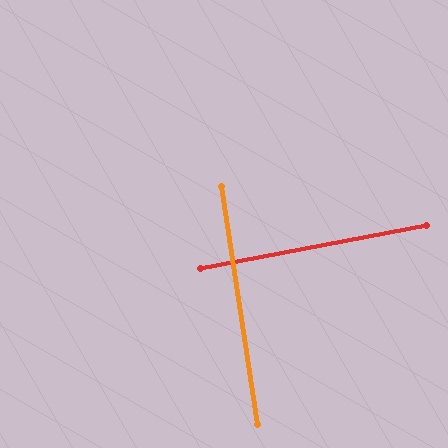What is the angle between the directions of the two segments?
Approximately 88 degrees.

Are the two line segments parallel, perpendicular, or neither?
Perpendicular — they meet at approximately 88°.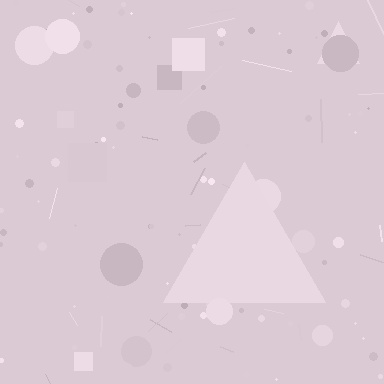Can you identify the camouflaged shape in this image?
The camouflaged shape is a triangle.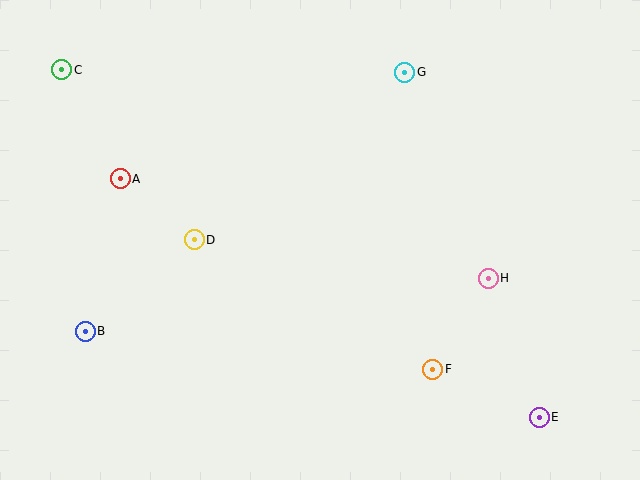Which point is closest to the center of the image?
Point D at (194, 240) is closest to the center.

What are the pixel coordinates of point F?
Point F is at (433, 369).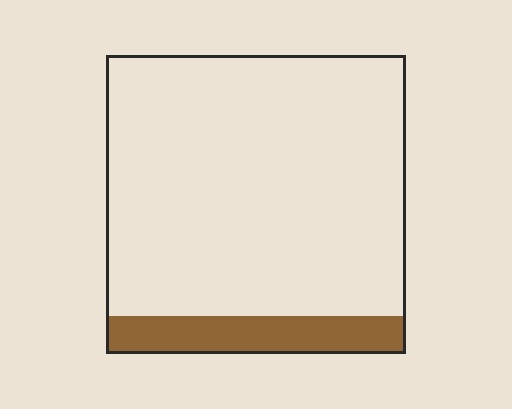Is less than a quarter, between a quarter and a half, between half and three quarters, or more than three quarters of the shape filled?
Less than a quarter.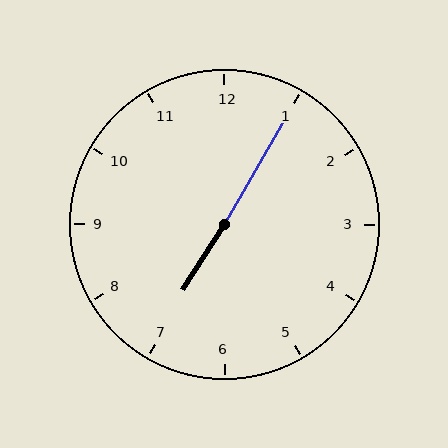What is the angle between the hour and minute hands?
Approximately 178 degrees.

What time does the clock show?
7:05.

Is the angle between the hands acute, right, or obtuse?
It is obtuse.